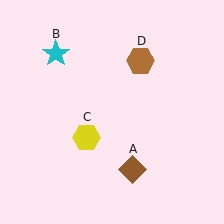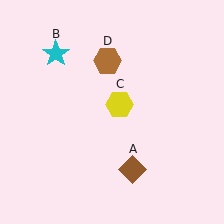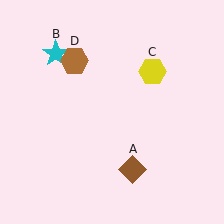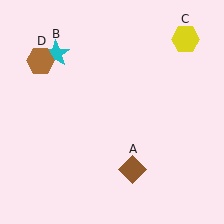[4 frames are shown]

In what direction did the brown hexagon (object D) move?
The brown hexagon (object D) moved left.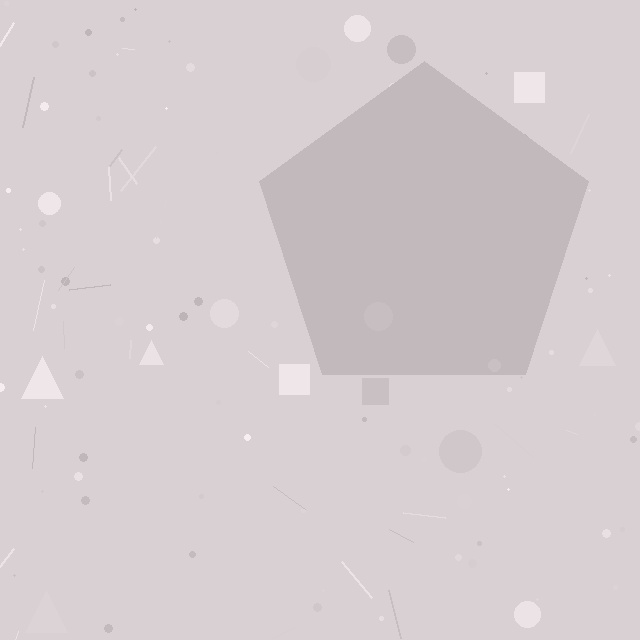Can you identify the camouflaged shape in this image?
The camouflaged shape is a pentagon.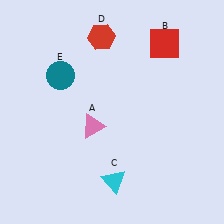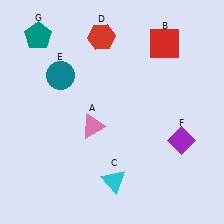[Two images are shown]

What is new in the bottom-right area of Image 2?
A purple diamond (F) was added in the bottom-right area of Image 2.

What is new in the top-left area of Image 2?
A teal pentagon (G) was added in the top-left area of Image 2.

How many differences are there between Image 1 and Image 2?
There are 2 differences between the two images.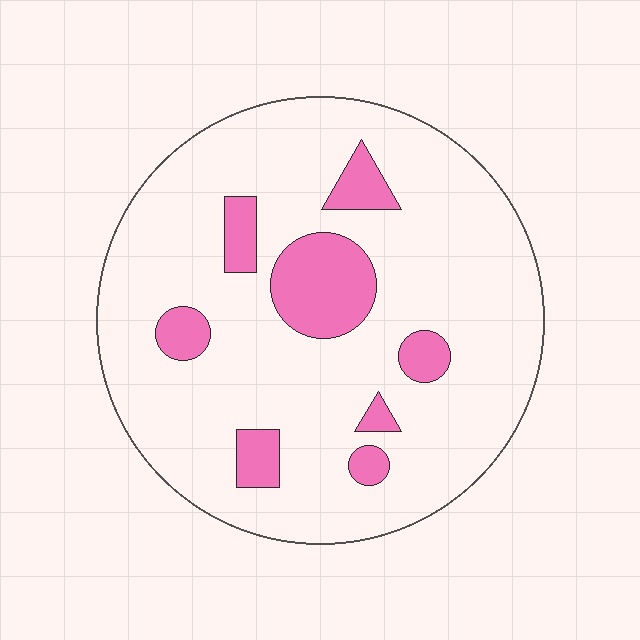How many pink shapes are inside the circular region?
8.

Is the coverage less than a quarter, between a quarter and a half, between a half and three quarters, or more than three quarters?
Less than a quarter.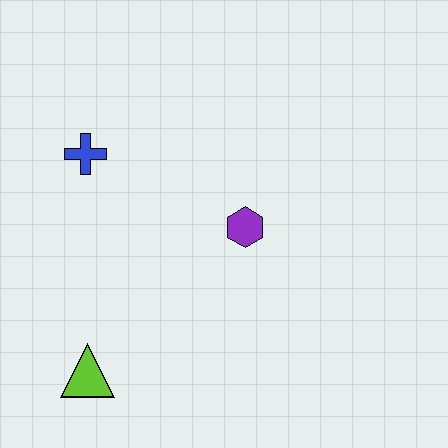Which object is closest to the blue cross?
The purple hexagon is closest to the blue cross.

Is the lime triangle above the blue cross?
No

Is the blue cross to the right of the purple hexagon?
No